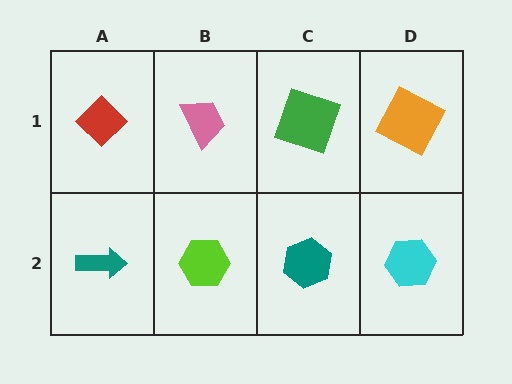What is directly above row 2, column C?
A green square.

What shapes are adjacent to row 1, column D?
A cyan hexagon (row 2, column D), a green square (row 1, column C).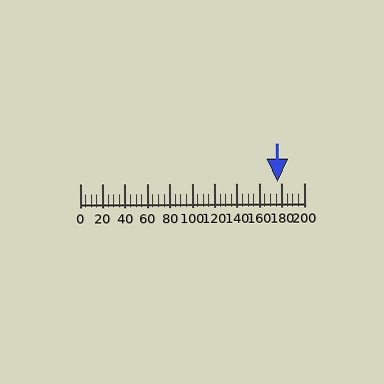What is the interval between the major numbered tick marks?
The major tick marks are spaced 20 units apart.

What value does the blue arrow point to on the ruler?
The blue arrow points to approximately 176.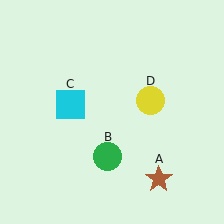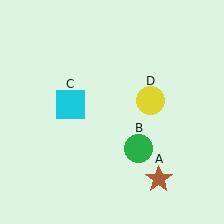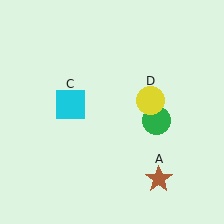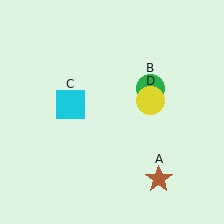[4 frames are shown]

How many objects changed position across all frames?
1 object changed position: green circle (object B).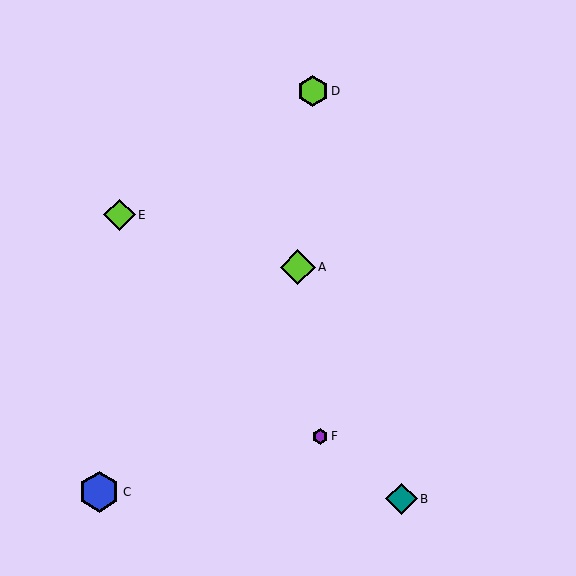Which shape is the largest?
The blue hexagon (labeled C) is the largest.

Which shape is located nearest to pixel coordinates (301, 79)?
The lime hexagon (labeled D) at (313, 91) is nearest to that location.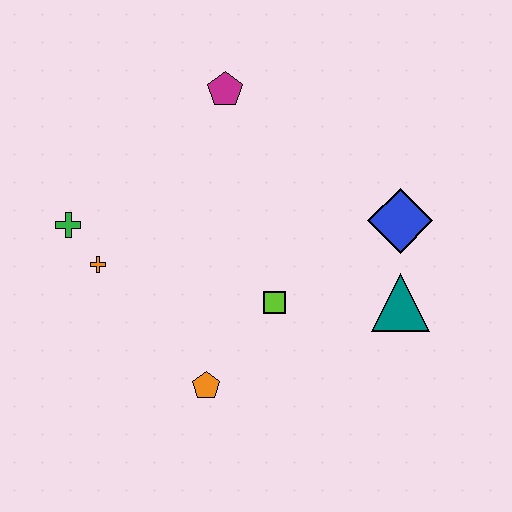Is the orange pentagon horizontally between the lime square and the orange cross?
Yes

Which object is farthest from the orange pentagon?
The magenta pentagon is farthest from the orange pentagon.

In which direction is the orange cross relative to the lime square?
The orange cross is to the left of the lime square.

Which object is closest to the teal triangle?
The blue diamond is closest to the teal triangle.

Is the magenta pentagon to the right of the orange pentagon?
Yes